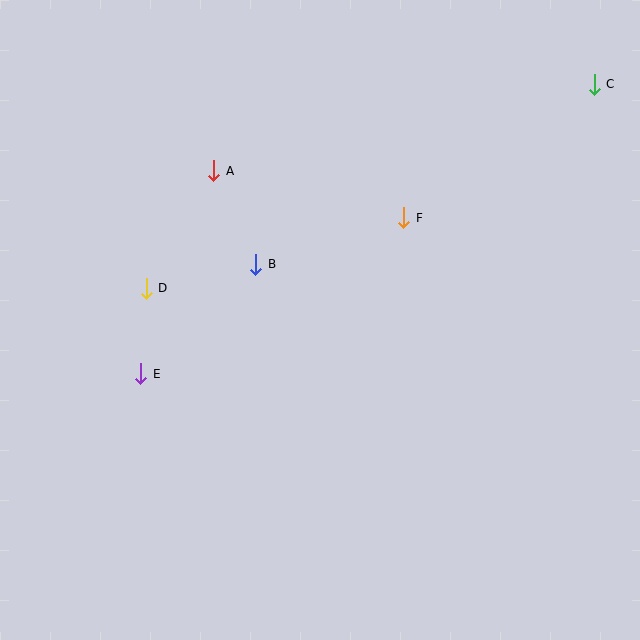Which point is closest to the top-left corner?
Point A is closest to the top-left corner.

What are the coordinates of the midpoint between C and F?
The midpoint between C and F is at (499, 151).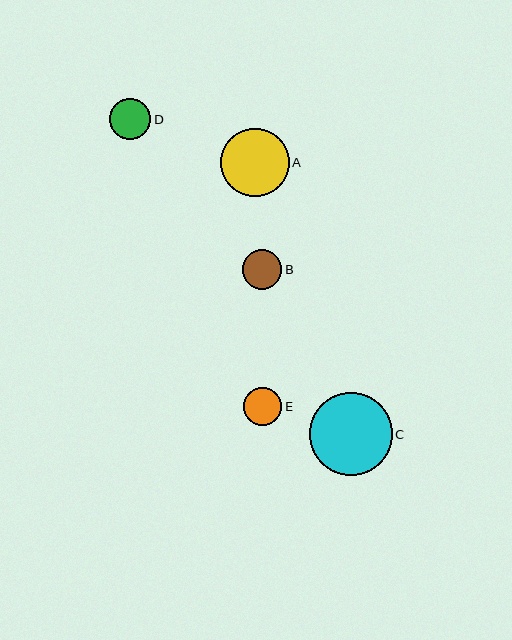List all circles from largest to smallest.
From largest to smallest: C, A, D, B, E.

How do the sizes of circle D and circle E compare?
Circle D and circle E are approximately the same size.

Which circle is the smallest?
Circle E is the smallest with a size of approximately 38 pixels.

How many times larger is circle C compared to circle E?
Circle C is approximately 2.2 times the size of circle E.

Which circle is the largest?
Circle C is the largest with a size of approximately 82 pixels.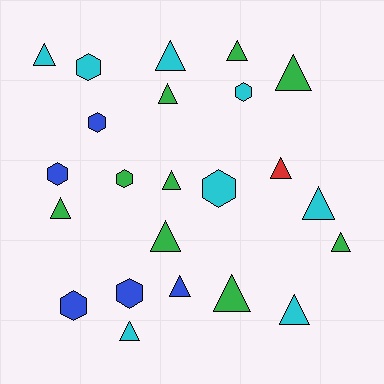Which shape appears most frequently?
Triangle, with 15 objects.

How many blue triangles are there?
There is 1 blue triangle.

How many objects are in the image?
There are 23 objects.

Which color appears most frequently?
Green, with 9 objects.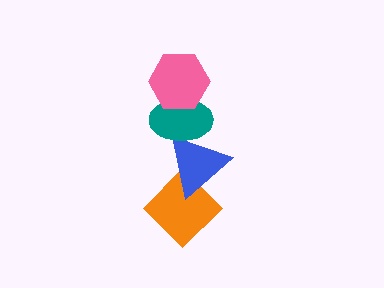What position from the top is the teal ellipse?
The teal ellipse is 2nd from the top.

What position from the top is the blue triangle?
The blue triangle is 3rd from the top.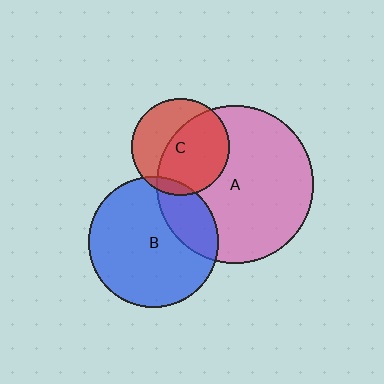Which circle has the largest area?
Circle A (pink).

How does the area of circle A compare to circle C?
Approximately 2.6 times.